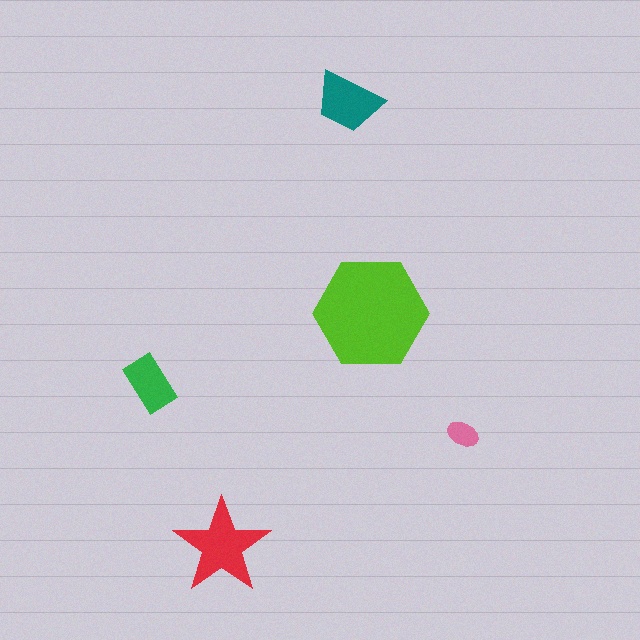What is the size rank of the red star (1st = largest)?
2nd.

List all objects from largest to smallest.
The lime hexagon, the red star, the teal trapezoid, the green rectangle, the pink ellipse.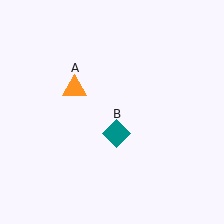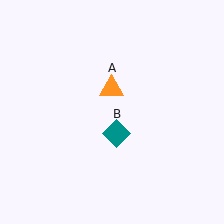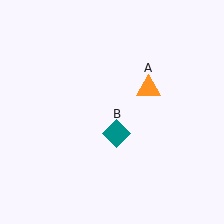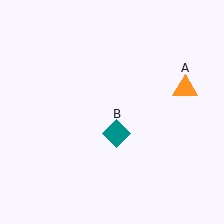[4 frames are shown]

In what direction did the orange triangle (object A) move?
The orange triangle (object A) moved right.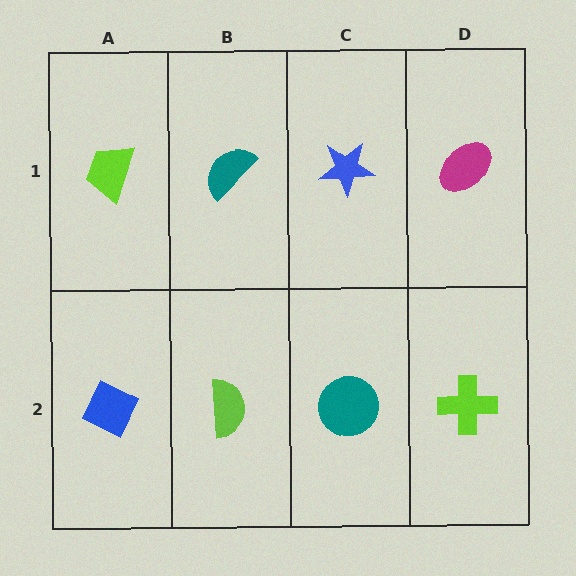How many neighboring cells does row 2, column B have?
3.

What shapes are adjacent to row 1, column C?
A teal circle (row 2, column C), a teal semicircle (row 1, column B), a magenta ellipse (row 1, column D).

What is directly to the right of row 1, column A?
A teal semicircle.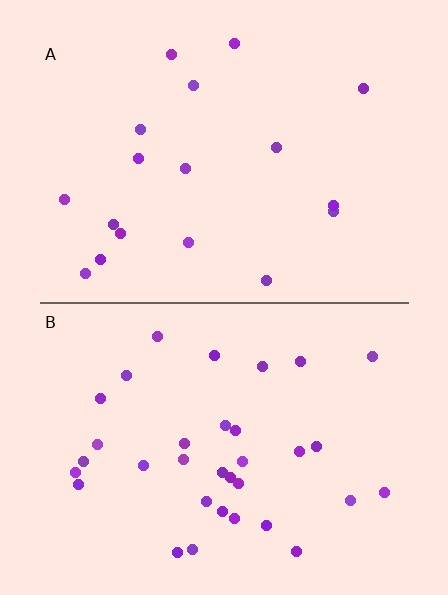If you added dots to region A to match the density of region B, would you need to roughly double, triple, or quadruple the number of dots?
Approximately double.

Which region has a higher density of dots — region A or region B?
B (the bottom).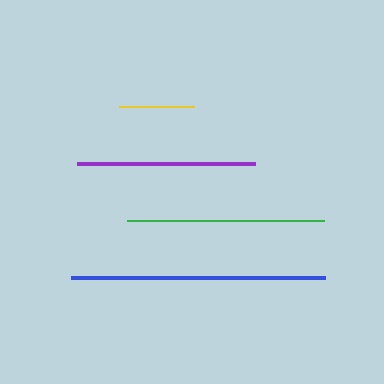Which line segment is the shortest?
The yellow line is the shortest at approximately 75 pixels.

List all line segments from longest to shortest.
From longest to shortest: blue, green, purple, yellow.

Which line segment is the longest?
The blue line is the longest at approximately 254 pixels.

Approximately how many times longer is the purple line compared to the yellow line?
The purple line is approximately 2.4 times the length of the yellow line.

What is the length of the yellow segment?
The yellow segment is approximately 75 pixels long.